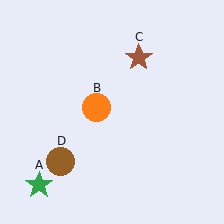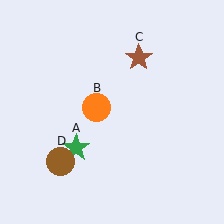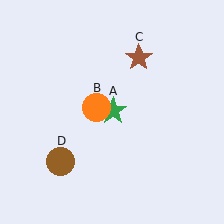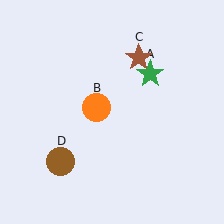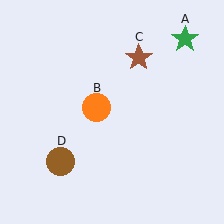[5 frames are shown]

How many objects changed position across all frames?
1 object changed position: green star (object A).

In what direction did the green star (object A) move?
The green star (object A) moved up and to the right.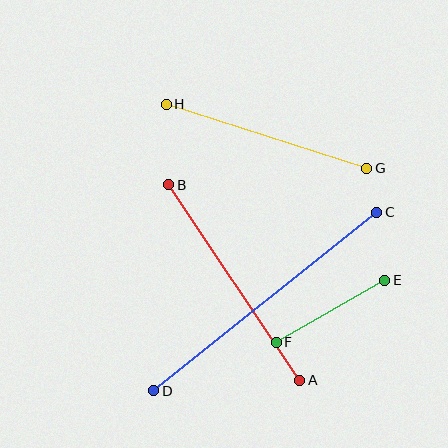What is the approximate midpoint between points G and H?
The midpoint is at approximately (266, 136) pixels.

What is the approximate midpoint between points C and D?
The midpoint is at approximately (265, 302) pixels.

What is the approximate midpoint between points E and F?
The midpoint is at approximately (331, 311) pixels.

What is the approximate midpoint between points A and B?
The midpoint is at approximately (234, 283) pixels.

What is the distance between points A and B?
The distance is approximately 236 pixels.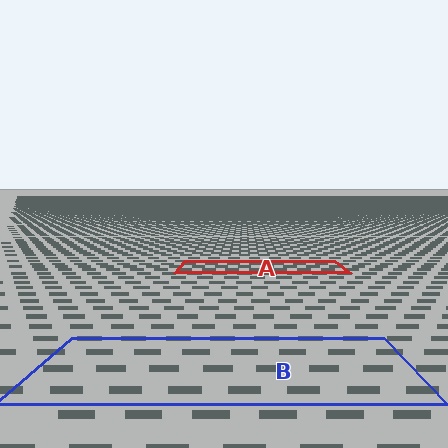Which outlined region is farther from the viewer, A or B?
Region A is farther from the viewer — the texture elements inside it appear smaller and more densely packed.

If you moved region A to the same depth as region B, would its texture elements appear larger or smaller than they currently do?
They would appear larger. At a closer depth, the same texture elements are projected at a bigger on-screen size.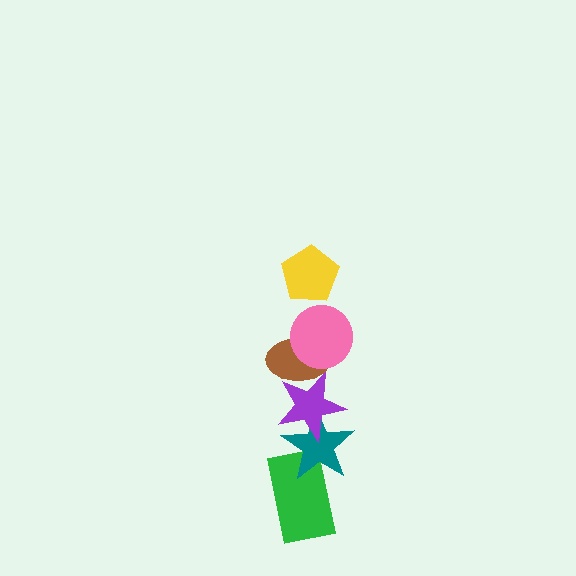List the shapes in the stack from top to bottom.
From top to bottom: the yellow pentagon, the pink circle, the brown ellipse, the purple star, the teal star, the green rectangle.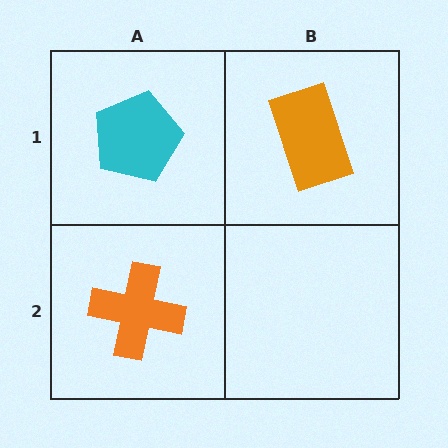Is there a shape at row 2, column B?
No, that cell is empty.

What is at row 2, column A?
An orange cross.